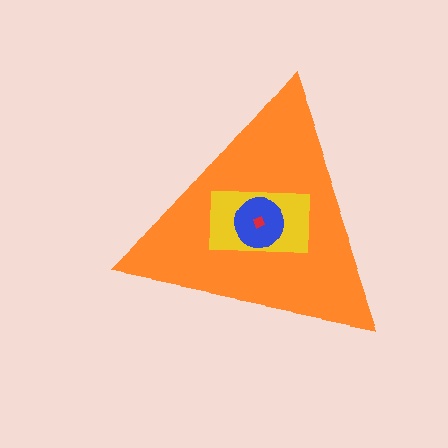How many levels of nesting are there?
4.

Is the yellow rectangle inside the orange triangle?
Yes.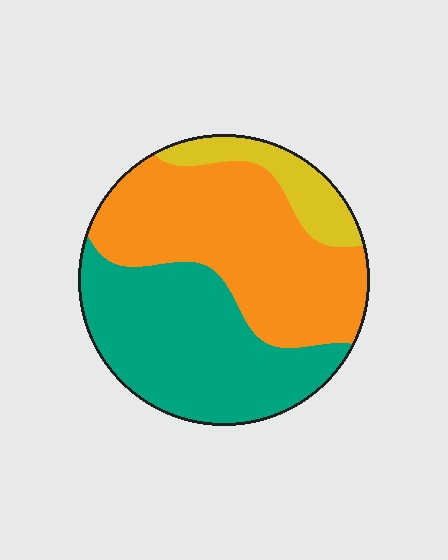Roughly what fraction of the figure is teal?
Teal covers around 40% of the figure.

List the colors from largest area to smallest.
From largest to smallest: orange, teal, yellow.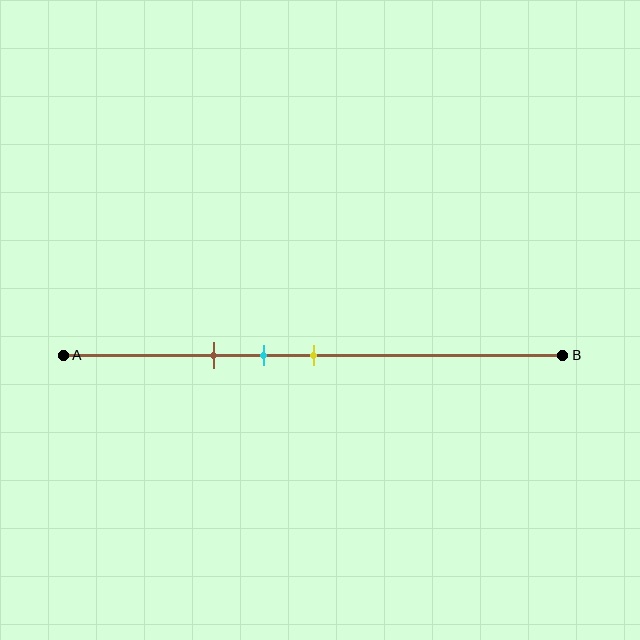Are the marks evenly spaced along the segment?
Yes, the marks are approximately evenly spaced.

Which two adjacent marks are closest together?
The cyan and yellow marks are the closest adjacent pair.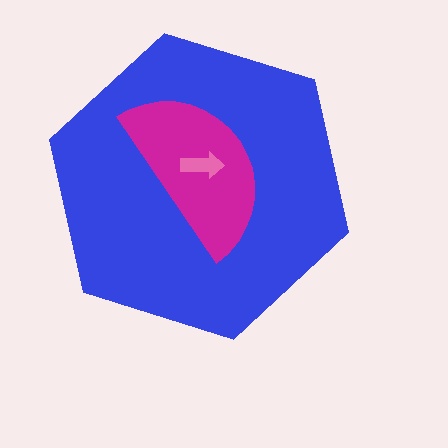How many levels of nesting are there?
3.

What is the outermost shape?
The blue hexagon.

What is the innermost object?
The pink arrow.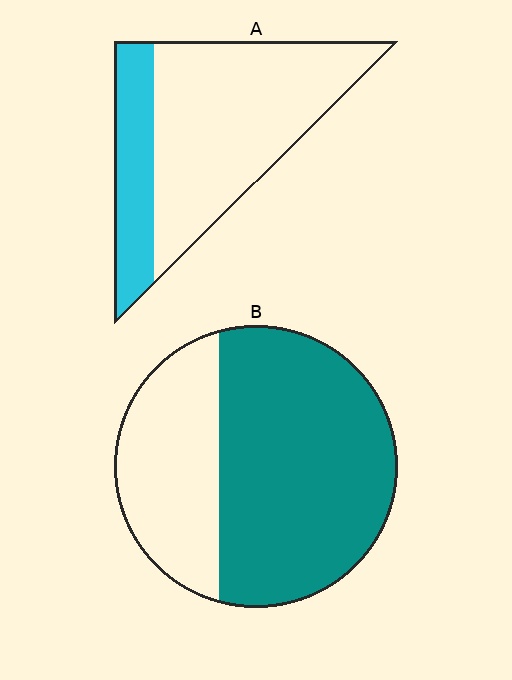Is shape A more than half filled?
No.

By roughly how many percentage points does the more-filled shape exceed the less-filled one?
By roughly 40 percentage points (B over A).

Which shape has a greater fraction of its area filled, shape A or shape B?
Shape B.